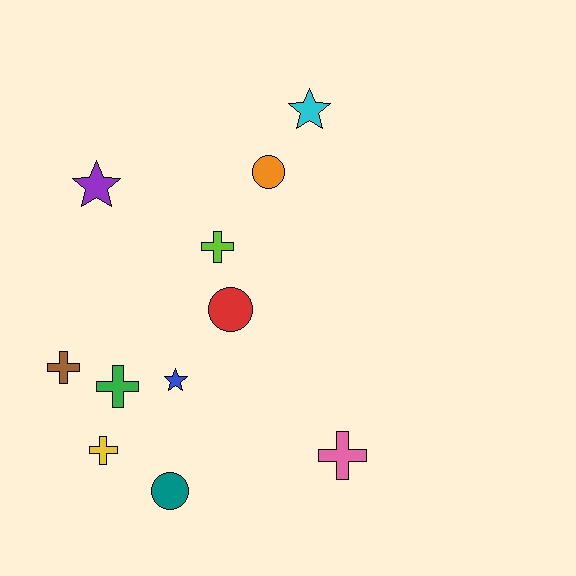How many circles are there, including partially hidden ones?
There are 3 circles.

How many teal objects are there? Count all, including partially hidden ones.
There is 1 teal object.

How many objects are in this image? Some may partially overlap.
There are 11 objects.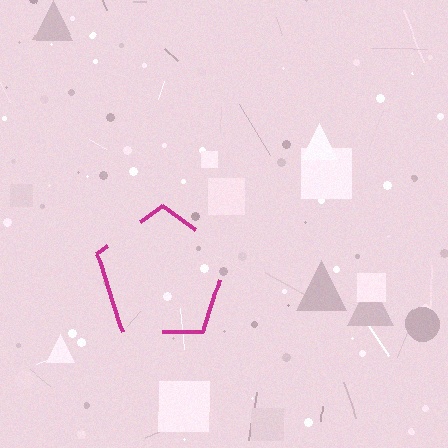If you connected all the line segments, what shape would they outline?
They would outline a pentagon.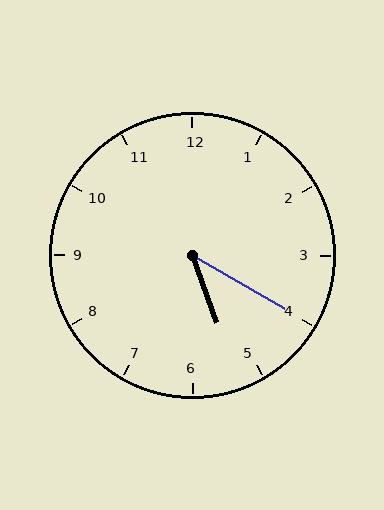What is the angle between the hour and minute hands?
Approximately 40 degrees.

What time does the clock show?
5:20.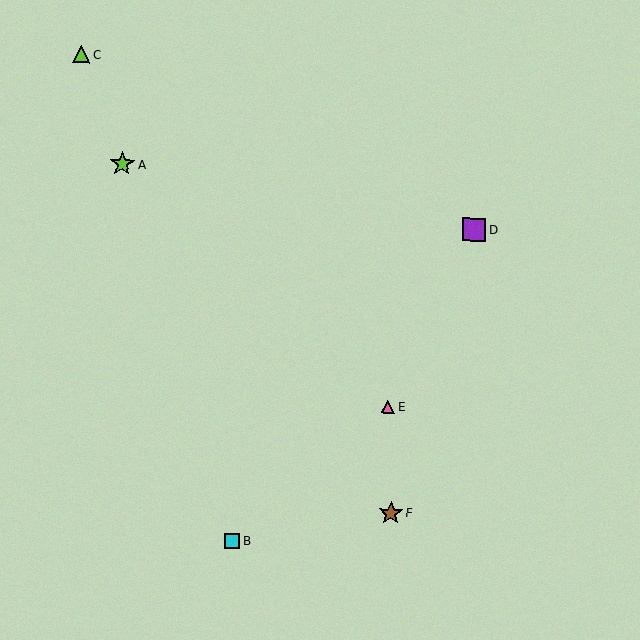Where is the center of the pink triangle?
The center of the pink triangle is at (388, 407).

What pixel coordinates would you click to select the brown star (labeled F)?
Click at (391, 513) to select the brown star F.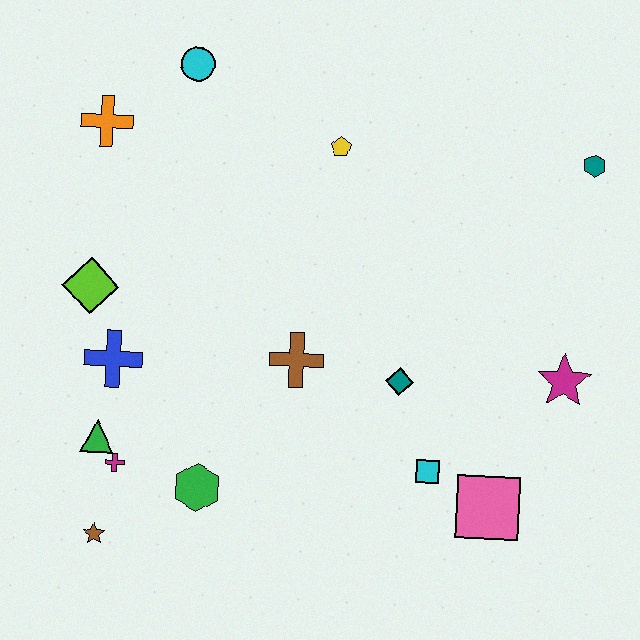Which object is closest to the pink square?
The cyan square is closest to the pink square.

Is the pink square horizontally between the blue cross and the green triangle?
No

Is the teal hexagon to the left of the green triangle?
No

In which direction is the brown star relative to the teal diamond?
The brown star is to the left of the teal diamond.